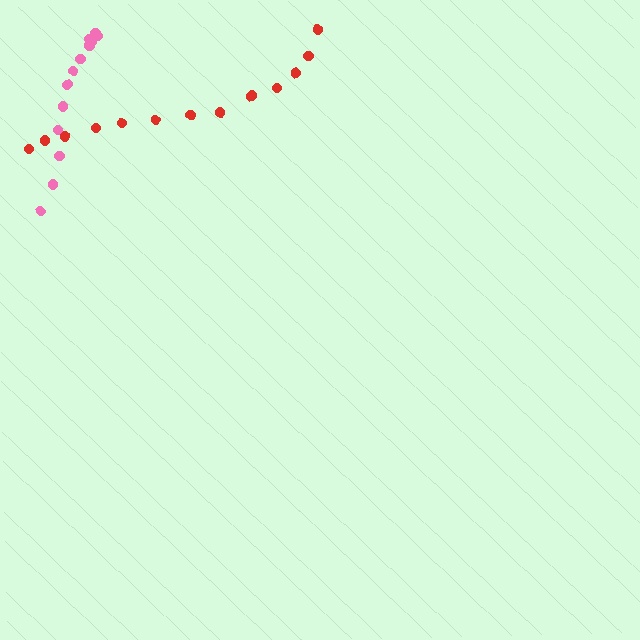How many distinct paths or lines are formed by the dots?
There are 2 distinct paths.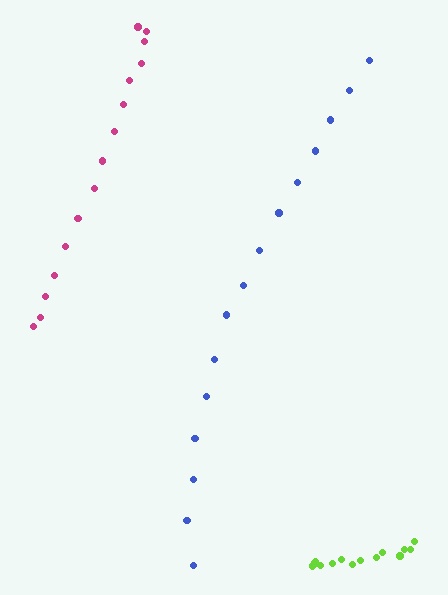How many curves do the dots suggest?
There are 3 distinct paths.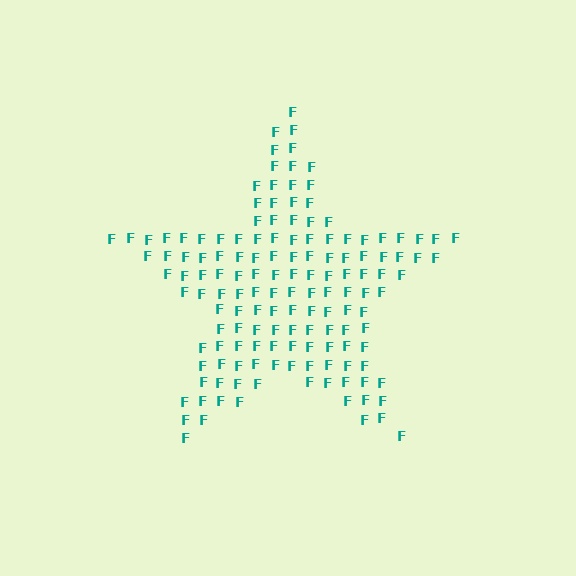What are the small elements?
The small elements are letter F's.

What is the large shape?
The large shape is a star.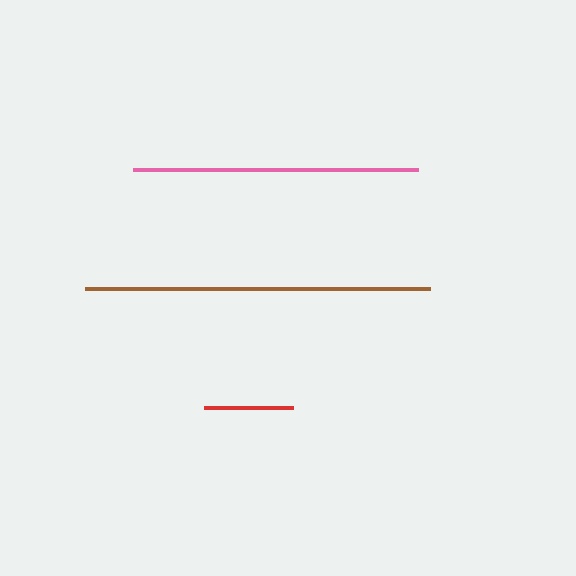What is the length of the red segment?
The red segment is approximately 89 pixels long.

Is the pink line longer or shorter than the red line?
The pink line is longer than the red line.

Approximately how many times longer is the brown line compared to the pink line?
The brown line is approximately 1.2 times the length of the pink line.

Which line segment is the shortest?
The red line is the shortest at approximately 89 pixels.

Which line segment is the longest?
The brown line is the longest at approximately 344 pixels.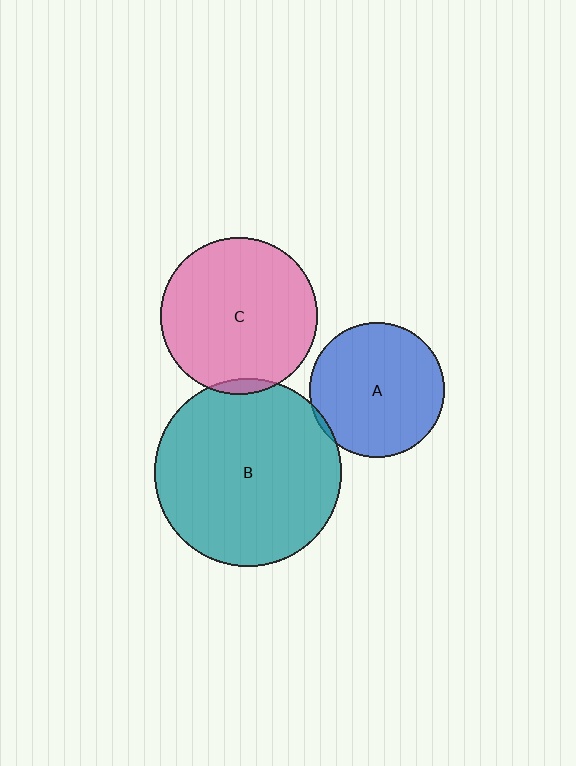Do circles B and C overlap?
Yes.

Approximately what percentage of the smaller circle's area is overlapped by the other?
Approximately 5%.